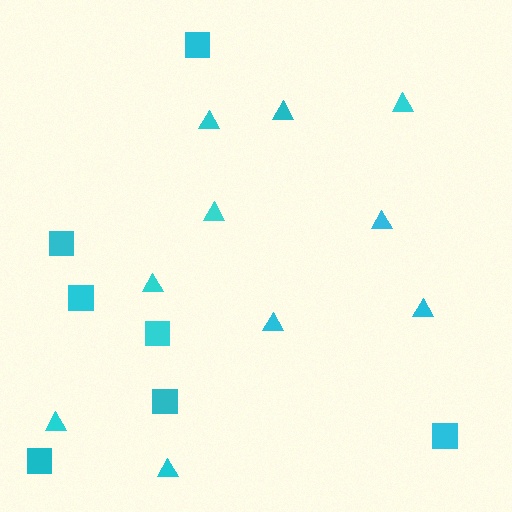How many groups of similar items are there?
There are 2 groups: one group of triangles (10) and one group of squares (7).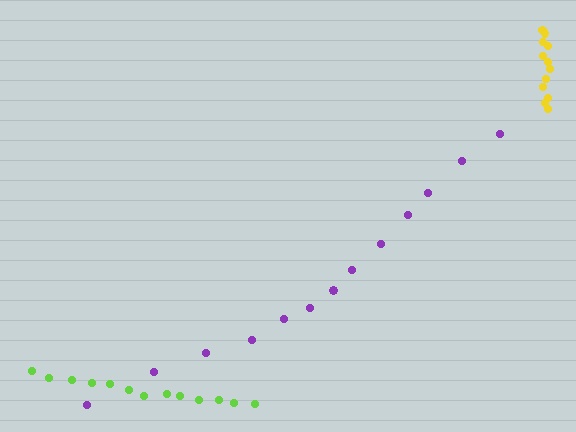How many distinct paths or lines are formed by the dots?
There are 3 distinct paths.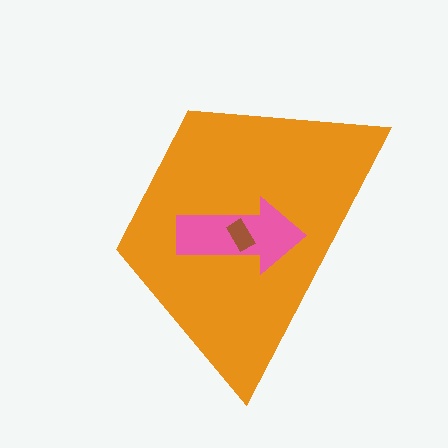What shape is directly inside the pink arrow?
The brown rectangle.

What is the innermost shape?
The brown rectangle.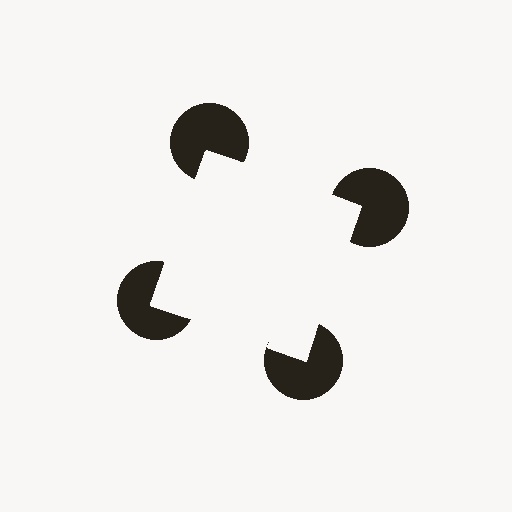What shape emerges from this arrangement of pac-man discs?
An illusory square — its edges are inferred from the aligned wedge cuts in the pac-man discs, not physically drawn.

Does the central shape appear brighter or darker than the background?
It typically appears slightly brighter than the background, even though no actual brightness change is drawn.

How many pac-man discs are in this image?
There are 4 — one at each vertex of the illusory square.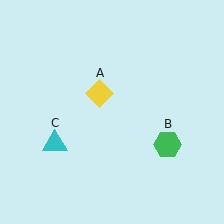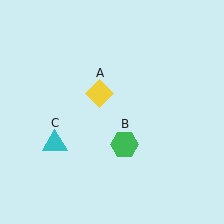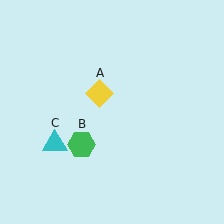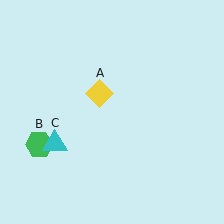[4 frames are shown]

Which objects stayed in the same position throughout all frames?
Yellow diamond (object A) and cyan triangle (object C) remained stationary.